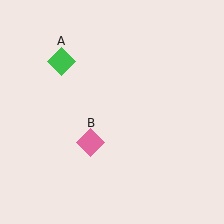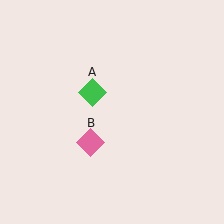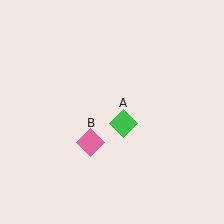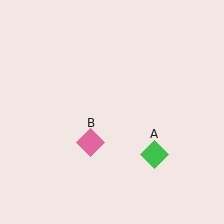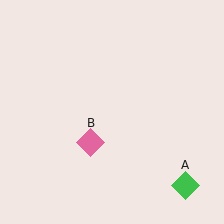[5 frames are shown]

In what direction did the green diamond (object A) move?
The green diamond (object A) moved down and to the right.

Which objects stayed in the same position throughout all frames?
Pink diamond (object B) remained stationary.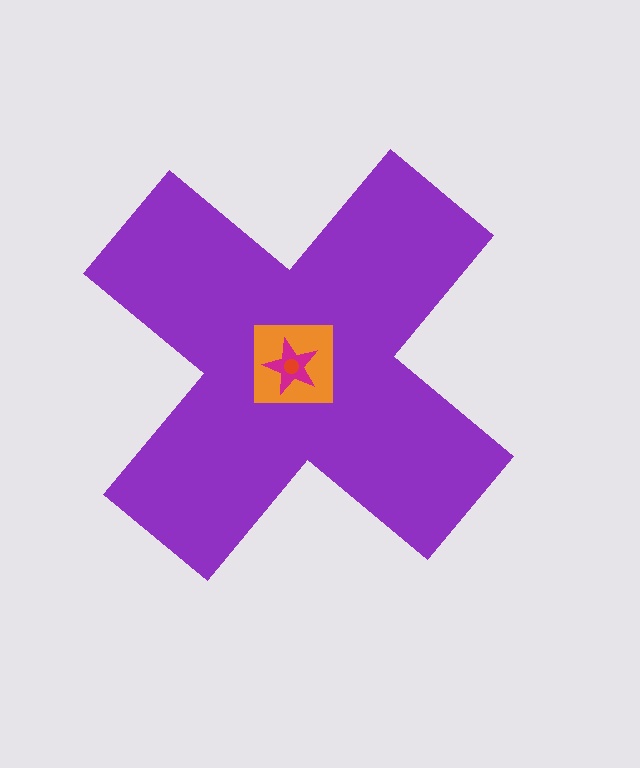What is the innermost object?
The red circle.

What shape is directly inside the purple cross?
The orange square.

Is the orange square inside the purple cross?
Yes.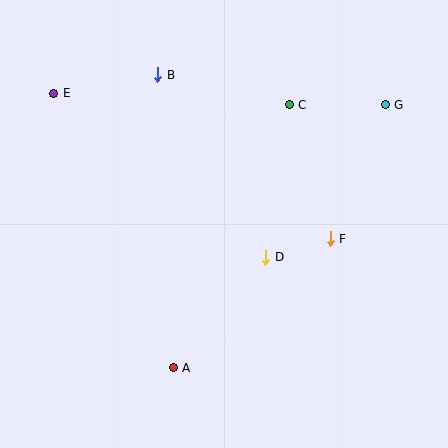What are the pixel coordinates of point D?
Point D is at (266, 257).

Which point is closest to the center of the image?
Point D at (266, 257) is closest to the center.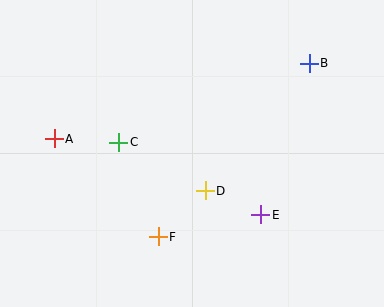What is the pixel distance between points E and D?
The distance between E and D is 61 pixels.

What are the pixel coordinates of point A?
Point A is at (54, 139).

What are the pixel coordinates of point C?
Point C is at (119, 142).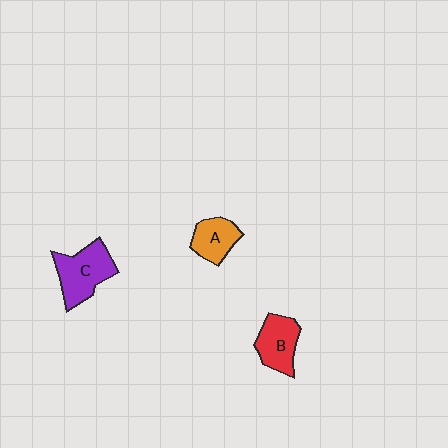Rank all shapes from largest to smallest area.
From largest to smallest: C (purple), B (red), A (orange).